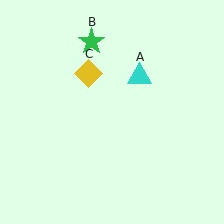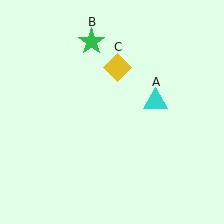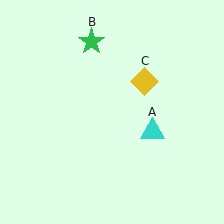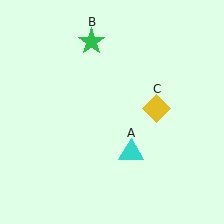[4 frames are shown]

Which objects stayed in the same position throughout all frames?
Green star (object B) remained stationary.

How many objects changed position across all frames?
2 objects changed position: cyan triangle (object A), yellow diamond (object C).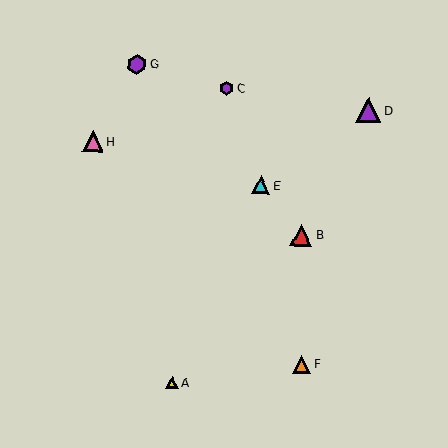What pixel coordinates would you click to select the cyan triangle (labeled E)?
Click at (261, 185) to select the cyan triangle E.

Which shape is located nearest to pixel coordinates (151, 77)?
The purple hexagon (labeled G) at (137, 64) is nearest to that location.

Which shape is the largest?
The purple triangle (labeled D) is the largest.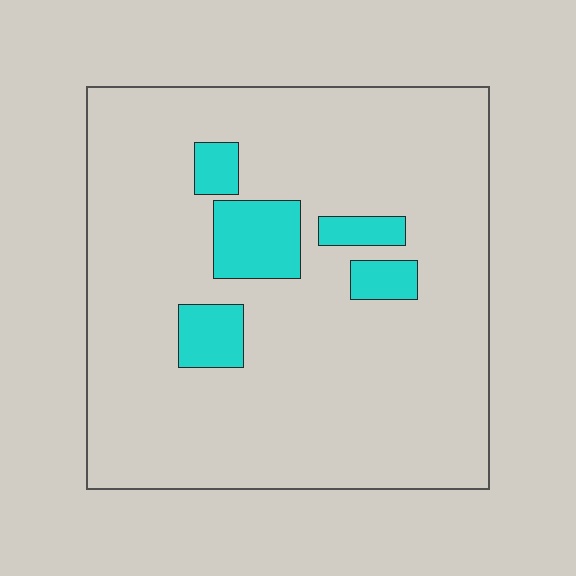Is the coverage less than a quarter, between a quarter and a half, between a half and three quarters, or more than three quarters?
Less than a quarter.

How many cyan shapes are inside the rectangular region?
5.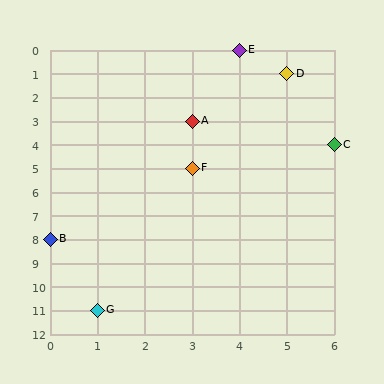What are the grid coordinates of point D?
Point D is at grid coordinates (5, 1).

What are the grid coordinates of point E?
Point E is at grid coordinates (4, 0).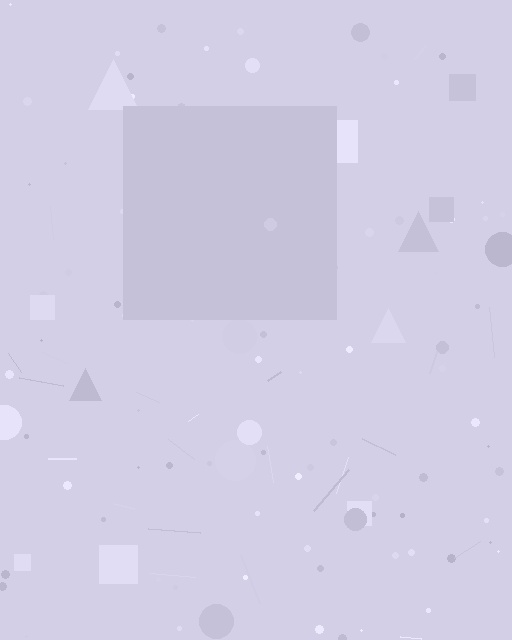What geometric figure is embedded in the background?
A square is embedded in the background.